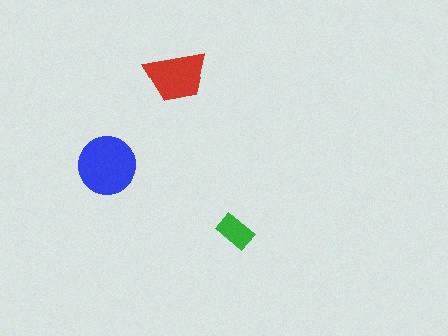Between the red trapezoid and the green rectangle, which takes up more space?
The red trapezoid.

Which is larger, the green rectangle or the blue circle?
The blue circle.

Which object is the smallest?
The green rectangle.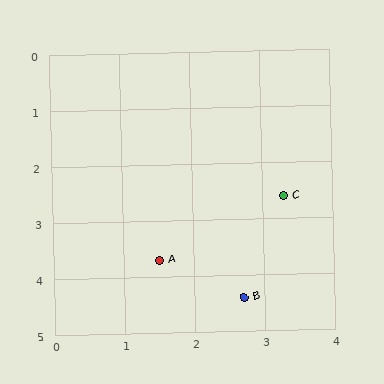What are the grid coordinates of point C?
Point C is at approximately (3.3, 2.6).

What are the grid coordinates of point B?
Point B is at approximately (2.7, 4.4).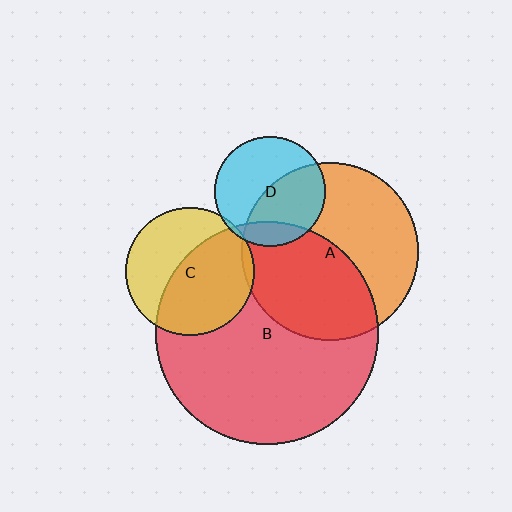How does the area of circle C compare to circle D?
Approximately 1.4 times.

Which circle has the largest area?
Circle B (red).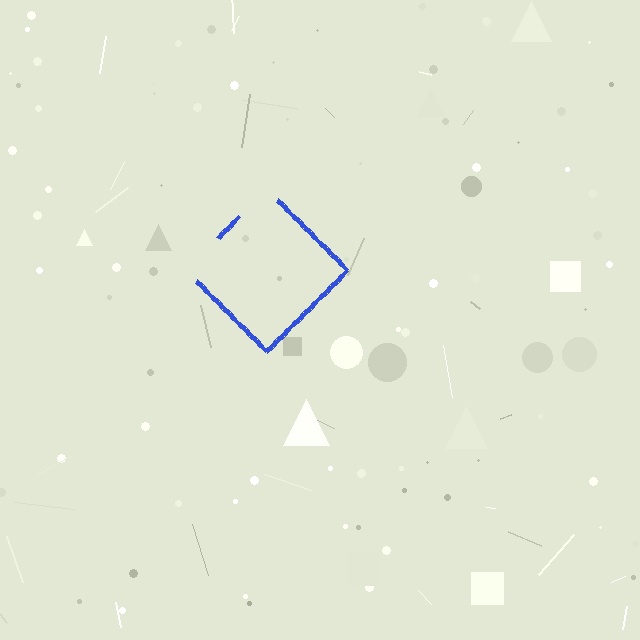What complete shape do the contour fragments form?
The contour fragments form a diamond.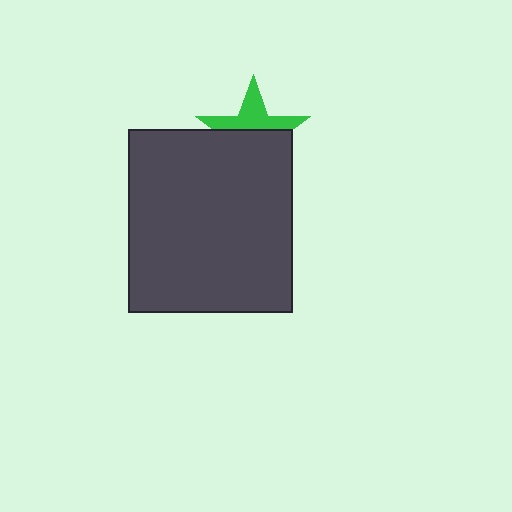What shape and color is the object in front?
The object in front is a dark gray rectangle.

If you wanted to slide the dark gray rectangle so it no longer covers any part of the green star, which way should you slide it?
Slide it down — that is the most direct way to separate the two shapes.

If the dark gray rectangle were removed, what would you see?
You would see the complete green star.